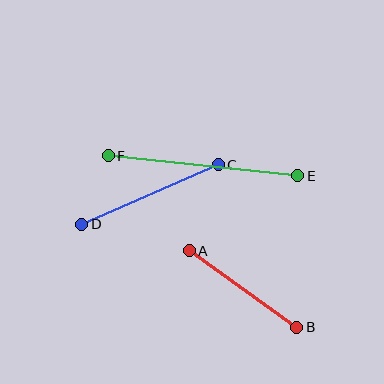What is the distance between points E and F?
The distance is approximately 190 pixels.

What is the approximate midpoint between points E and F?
The midpoint is at approximately (203, 166) pixels.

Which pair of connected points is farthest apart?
Points E and F are farthest apart.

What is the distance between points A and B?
The distance is approximately 132 pixels.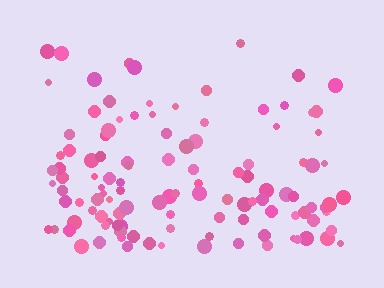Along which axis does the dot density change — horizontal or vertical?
Vertical.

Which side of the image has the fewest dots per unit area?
The top.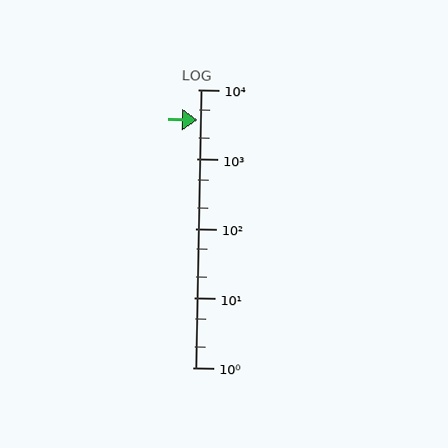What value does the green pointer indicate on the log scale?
The pointer indicates approximately 3700.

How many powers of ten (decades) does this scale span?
The scale spans 4 decades, from 1 to 10000.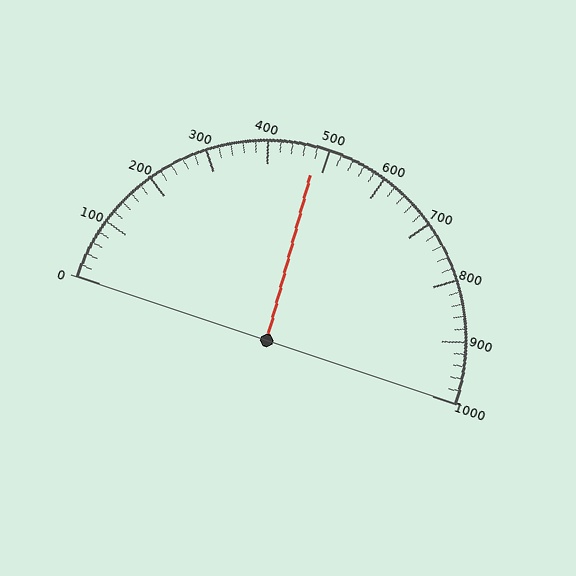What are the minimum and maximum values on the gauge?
The gauge ranges from 0 to 1000.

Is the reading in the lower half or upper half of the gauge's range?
The reading is in the lower half of the range (0 to 1000).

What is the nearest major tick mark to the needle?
The nearest major tick mark is 500.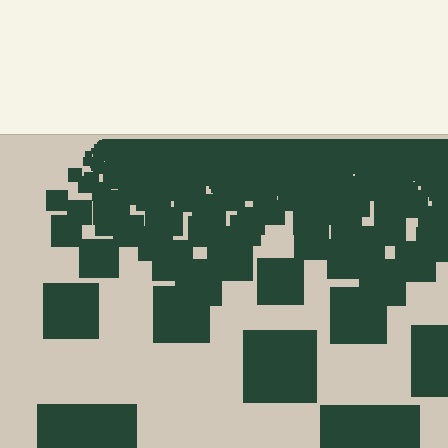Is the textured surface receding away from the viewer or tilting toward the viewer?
The surface is receding away from the viewer. Texture elements get smaller and denser toward the top.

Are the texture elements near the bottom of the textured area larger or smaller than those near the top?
Larger. Near the bottom, elements are closer to the viewer and appear at a bigger on-screen size.